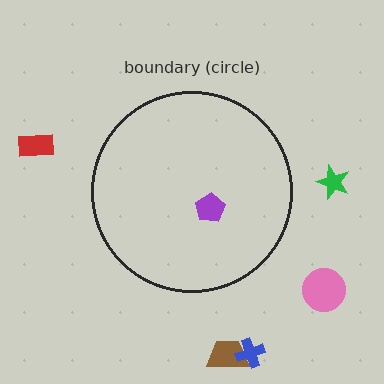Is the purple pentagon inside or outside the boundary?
Inside.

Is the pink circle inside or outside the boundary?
Outside.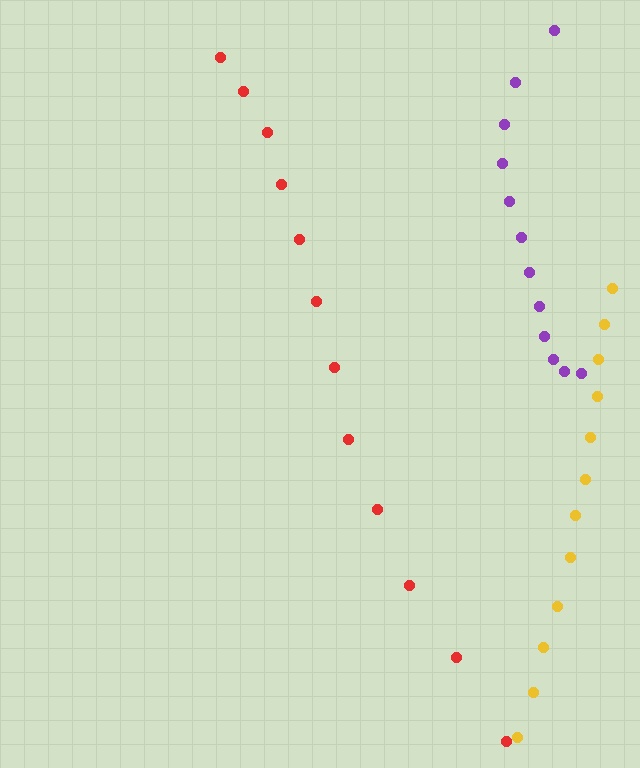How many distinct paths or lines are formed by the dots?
There are 3 distinct paths.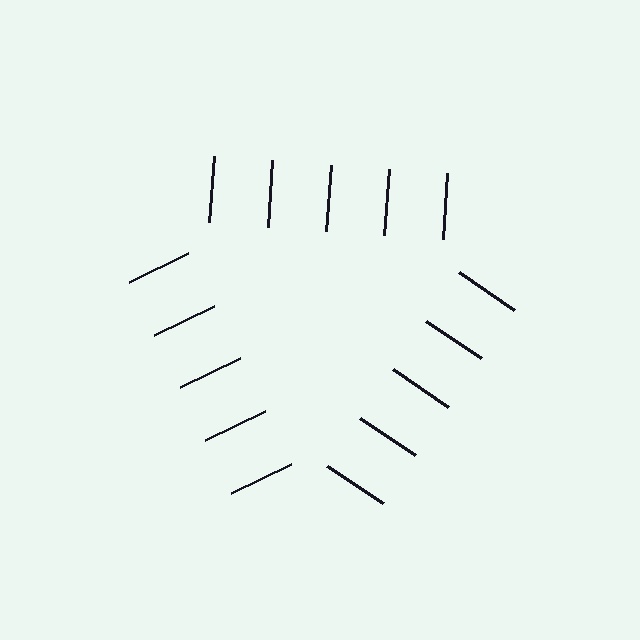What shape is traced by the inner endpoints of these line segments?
An illusory triangle — the line segments terminate on its edges but no continuous stroke is drawn.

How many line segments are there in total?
15 — 5 along each of the 3 edges.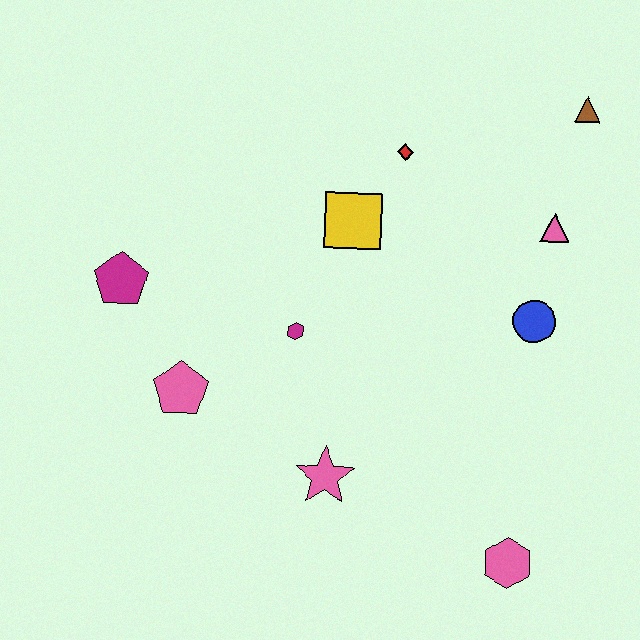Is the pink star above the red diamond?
No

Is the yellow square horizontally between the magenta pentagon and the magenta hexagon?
No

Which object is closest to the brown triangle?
The pink triangle is closest to the brown triangle.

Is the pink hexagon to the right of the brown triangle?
No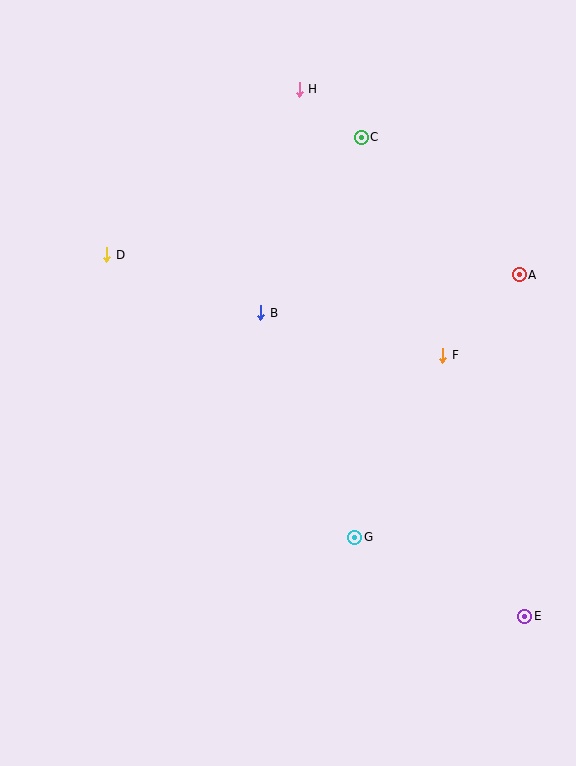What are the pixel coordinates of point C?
Point C is at (361, 137).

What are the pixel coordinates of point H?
Point H is at (299, 89).